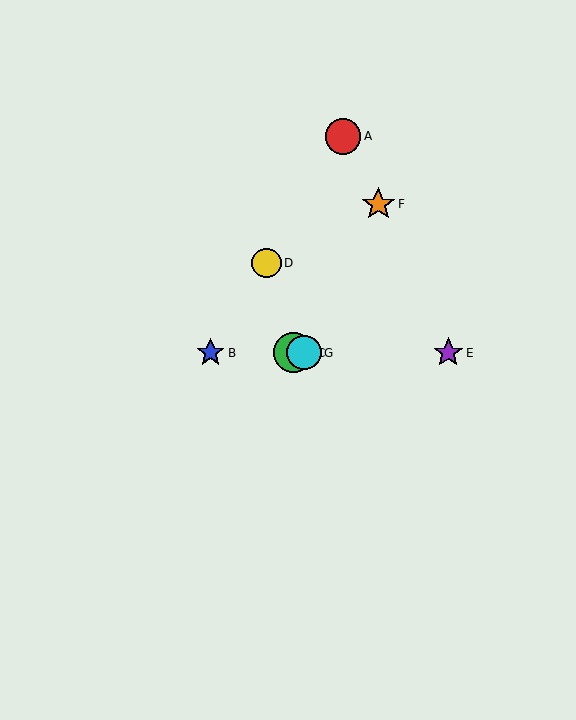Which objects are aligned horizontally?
Objects B, C, E, G are aligned horizontally.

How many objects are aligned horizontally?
4 objects (B, C, E, G) are aligned horizontally.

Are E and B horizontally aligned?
Yes, both are at y≈353.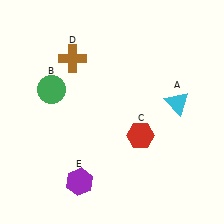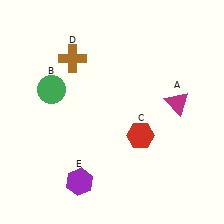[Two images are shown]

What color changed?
The triangle (A) changed from cyan in Image 1 to magenta in Image 2.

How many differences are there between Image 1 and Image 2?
There is 1 difference between the two images.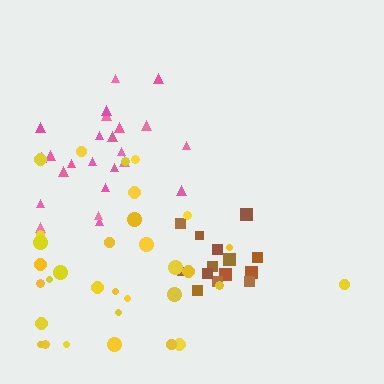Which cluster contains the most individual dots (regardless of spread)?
Yellow (32).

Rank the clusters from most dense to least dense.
brown, pink, yellow.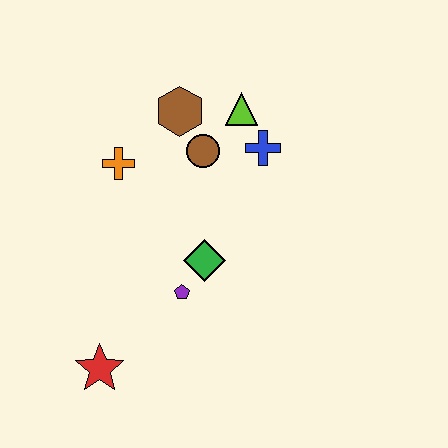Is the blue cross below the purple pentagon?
No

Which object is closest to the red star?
The purple pentagon is closest to the red star.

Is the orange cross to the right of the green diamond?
No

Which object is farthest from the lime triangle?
The red star is farthest from the lime triangle.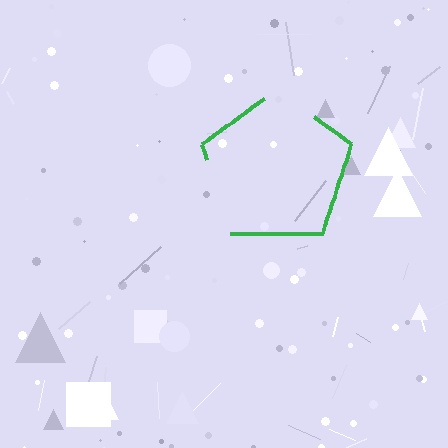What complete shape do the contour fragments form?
The contour fragments form a pentagon.